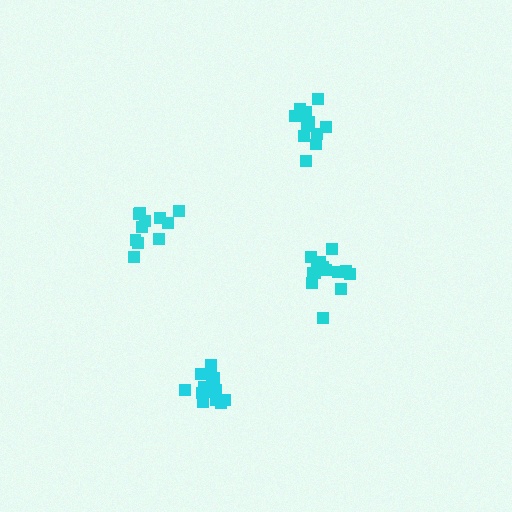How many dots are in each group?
Group 1: 14 dots, Group 2: 12 dots, Group 3: 11 dots, Group 4: 14 dots (51 total).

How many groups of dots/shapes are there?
There are 4 groups.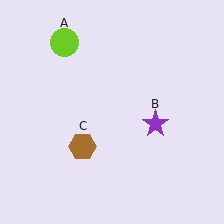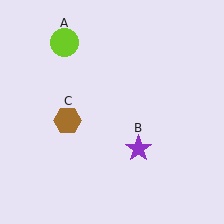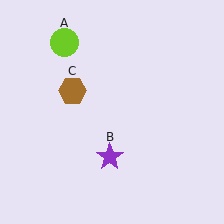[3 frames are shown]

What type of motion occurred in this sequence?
The purple star (object B), brown hexagon (object C) rotated clockwise around the center of the scene.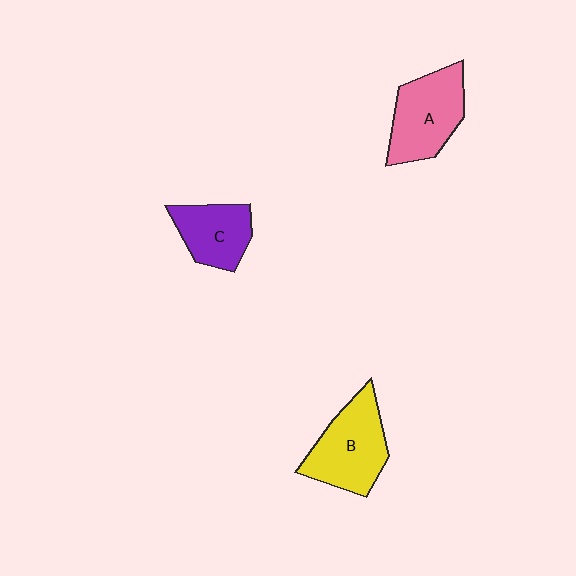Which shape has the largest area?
Shape B (yellow).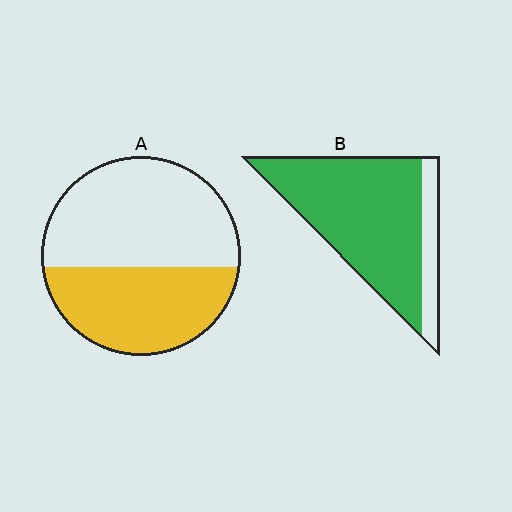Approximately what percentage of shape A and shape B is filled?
A is approximately 45% and B is approximately 85%.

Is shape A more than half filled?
No.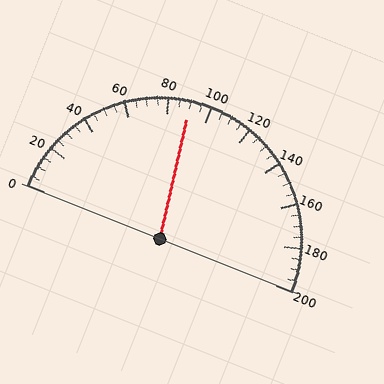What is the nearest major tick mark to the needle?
The nearest major tick mark is 80.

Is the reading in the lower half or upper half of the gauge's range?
The reading is in the lower half of the range (0 to 200).